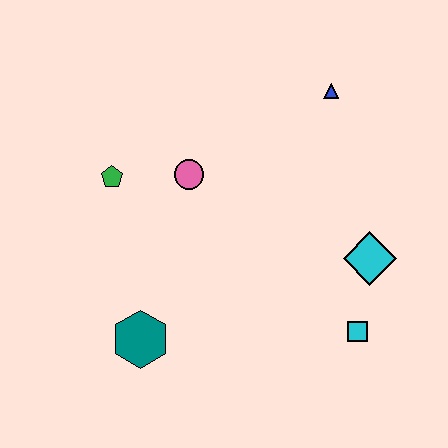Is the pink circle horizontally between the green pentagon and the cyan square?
Yes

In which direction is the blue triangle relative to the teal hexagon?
The blue triangle is above the teal hexagon.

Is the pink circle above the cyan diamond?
Yes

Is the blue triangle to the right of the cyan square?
No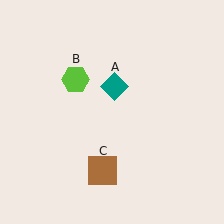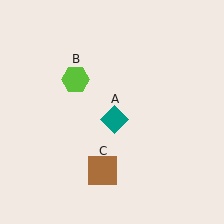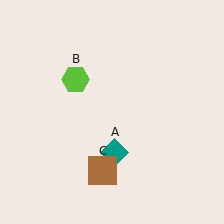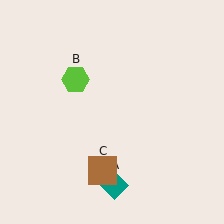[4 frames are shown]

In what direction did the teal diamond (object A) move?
The teal diamond (object A) moved down.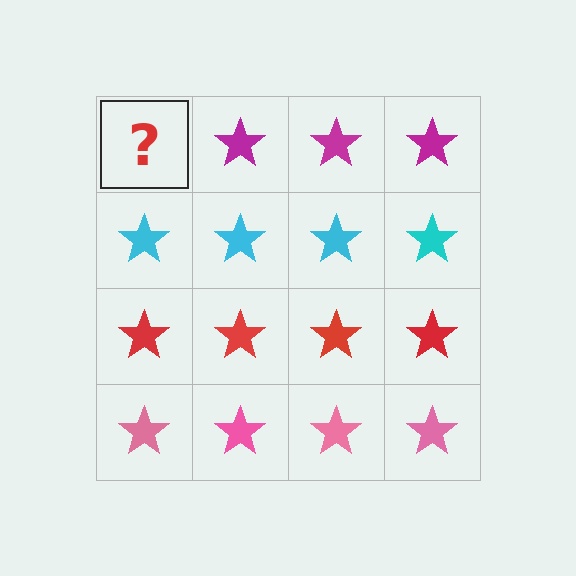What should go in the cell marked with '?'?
The missing cell should contain a magenta star.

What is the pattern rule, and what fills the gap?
The rule is that each row has a consistent color. The gap should be filled with a magenta star.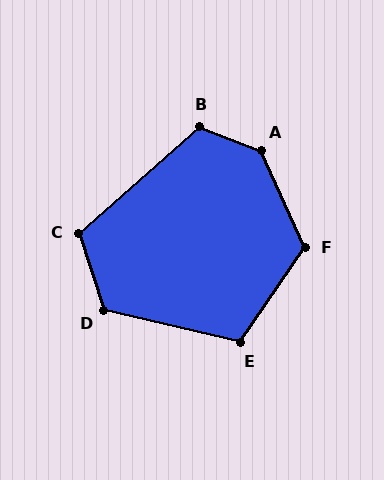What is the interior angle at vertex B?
Approximately 118 degrees (obtuse).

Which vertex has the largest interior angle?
A, at approximately 135 degrees.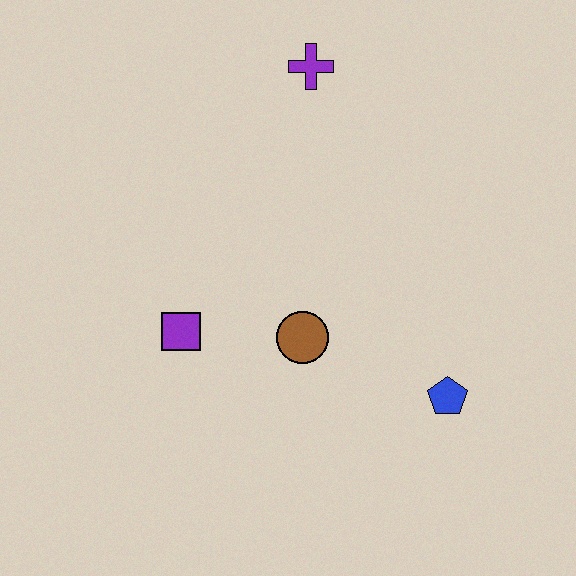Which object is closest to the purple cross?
The brown circle is closest to the purple cross.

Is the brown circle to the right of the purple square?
Yes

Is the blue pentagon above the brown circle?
No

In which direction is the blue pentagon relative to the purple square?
The blue pentagon is to the right of the purple square.